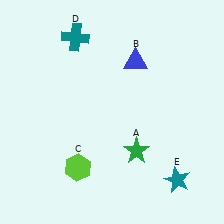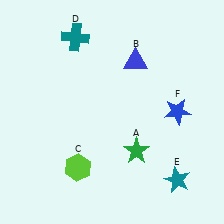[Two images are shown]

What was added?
A blue star (F) was added in Image 2.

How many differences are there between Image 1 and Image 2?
There is 1 difference between the two images.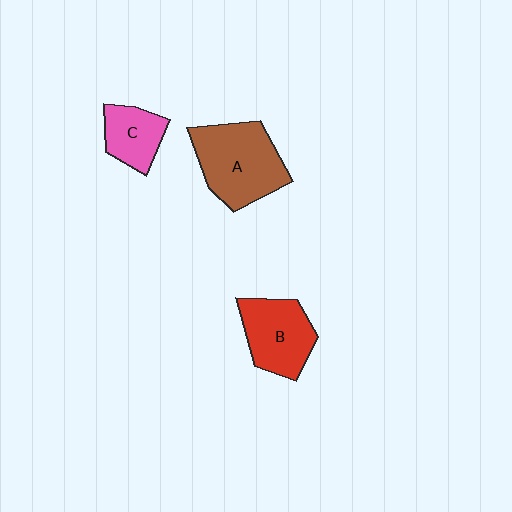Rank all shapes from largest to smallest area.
From largest to smallest: A (brown), B (red), C (pink).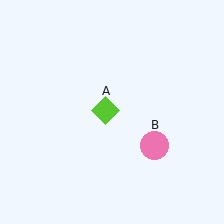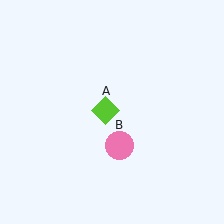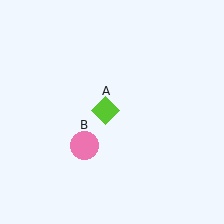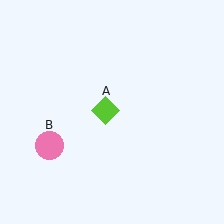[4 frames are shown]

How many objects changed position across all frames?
1 object changed position: pink circle (object B).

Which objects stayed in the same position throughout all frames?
Lime diamond (object A) remained stationary.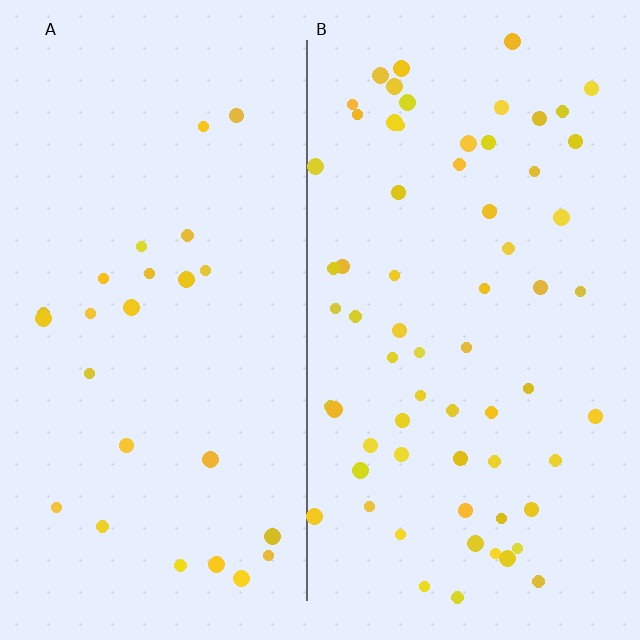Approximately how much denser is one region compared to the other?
Approximately 2.5× — region B over region A.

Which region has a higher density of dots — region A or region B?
B (the right).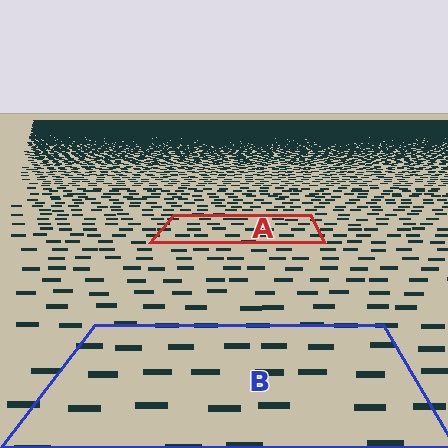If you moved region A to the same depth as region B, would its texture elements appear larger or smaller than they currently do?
They would appear larger. At a closer depth, the same texture elements are projected at a bigger on-screen size.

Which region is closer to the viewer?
Region B is closer. The texture elements there are larger and more spread out.